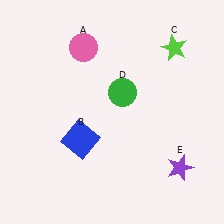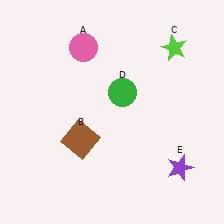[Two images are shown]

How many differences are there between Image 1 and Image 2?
There is 1 difference between the two images.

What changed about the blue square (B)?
In Image 1, B is blue. In Image 2, it changed to brown.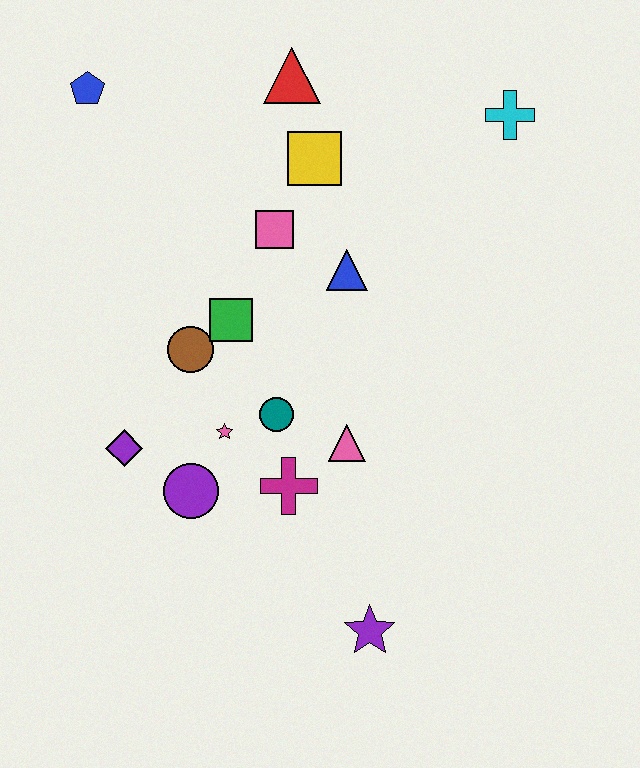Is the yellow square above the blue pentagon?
No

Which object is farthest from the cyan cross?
The purple star is farthest from the cyan cross.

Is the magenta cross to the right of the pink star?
Yes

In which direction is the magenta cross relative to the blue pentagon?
The magenta cross is below the blue pentagon.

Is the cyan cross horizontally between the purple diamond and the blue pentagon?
No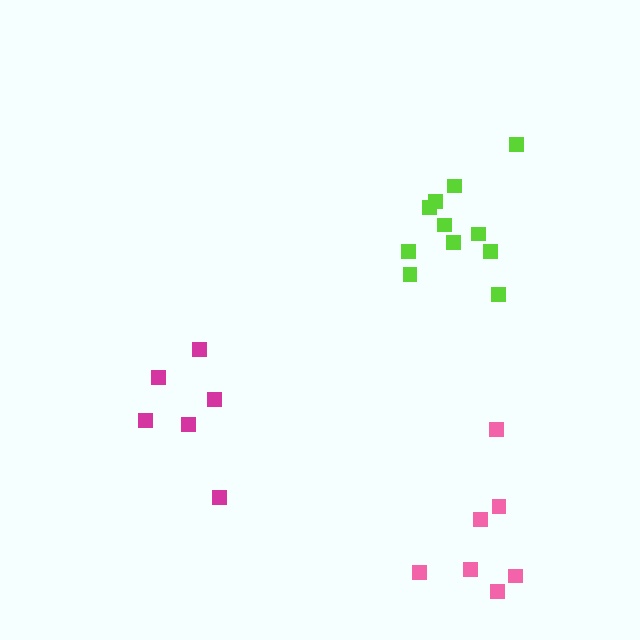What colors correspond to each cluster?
The clusters are colored: lime, pink, magenta.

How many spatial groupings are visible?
There are 3 spatial groupings.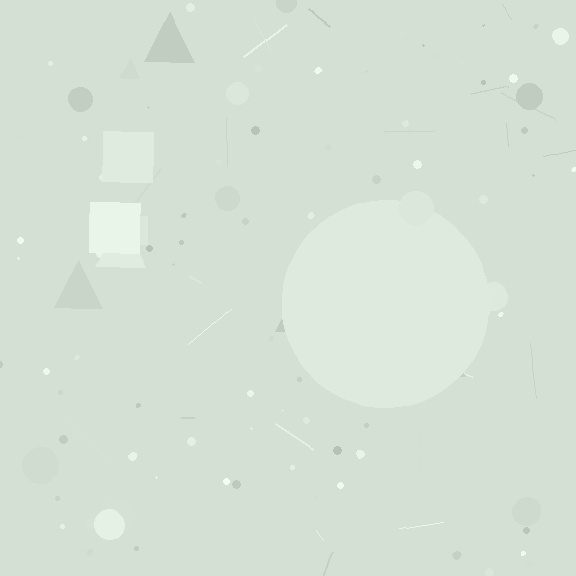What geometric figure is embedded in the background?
A circle is embedded in the background.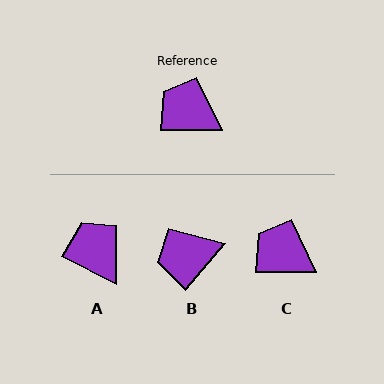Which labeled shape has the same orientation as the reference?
C.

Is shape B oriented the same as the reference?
No, it is off by about 50 degrees.